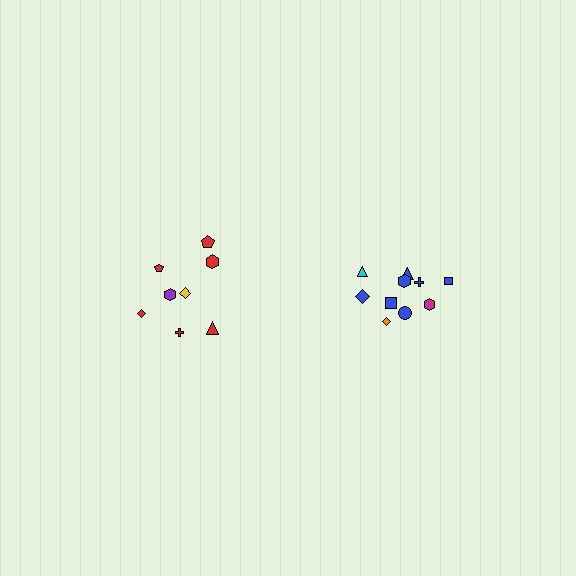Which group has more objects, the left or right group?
The right group.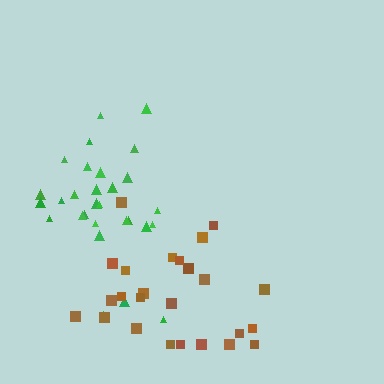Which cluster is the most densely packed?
Green.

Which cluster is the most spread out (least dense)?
Brown.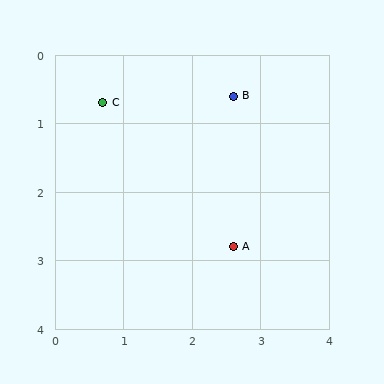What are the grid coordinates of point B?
Point B is at approximately (2.6, 0.6).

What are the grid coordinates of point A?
Point A is at approximately (2.6, 2.8).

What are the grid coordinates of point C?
Point C is at approximately (0.7, 0.7).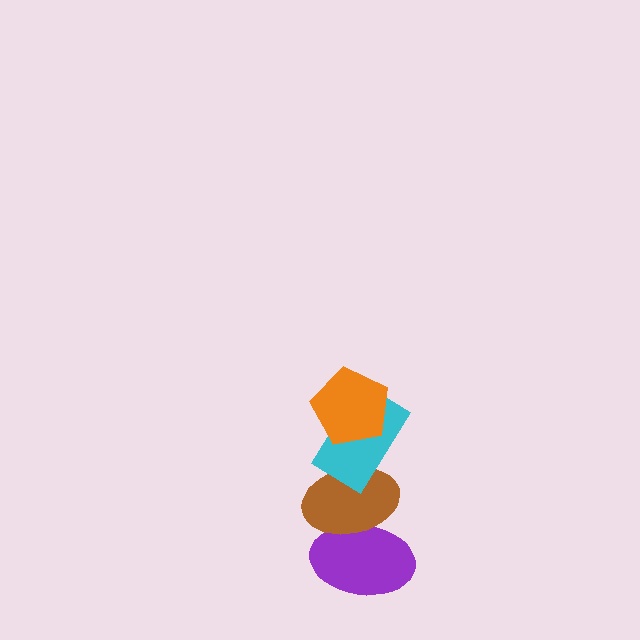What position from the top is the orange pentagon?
The orange pentagon is 1st from the top.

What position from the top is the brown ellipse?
The brown ellipse is 3rd from the top.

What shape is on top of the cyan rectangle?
The orange pentagon is on top of the cyan rectangle.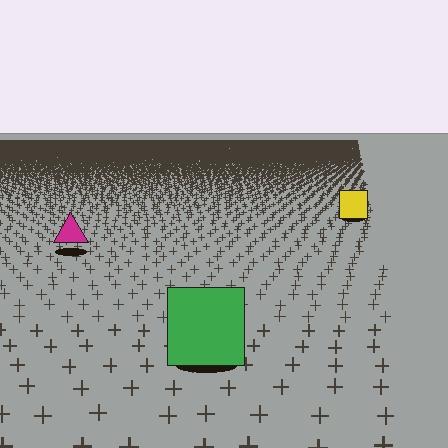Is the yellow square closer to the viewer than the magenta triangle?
No. The magenta triangle is closer — you can tell from the texture gradient: the ground texture is coarser near it.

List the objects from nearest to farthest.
From nearest to farthest: the green square, the magenta triangle, the yellow square.